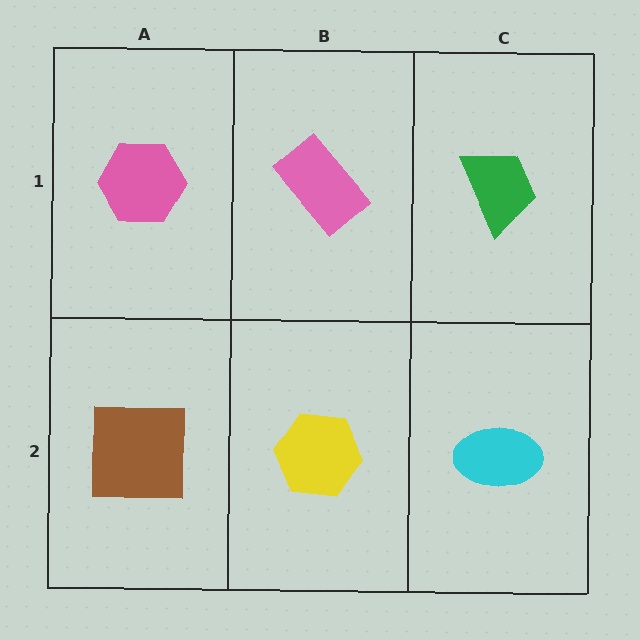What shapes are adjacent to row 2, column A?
A pink hexagon (row 1, column A), a yellow hexagon (row 2, column B).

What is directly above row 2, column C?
A green trapezoid.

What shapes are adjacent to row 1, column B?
A yellow hexagon (row 2, column B), a pink hexagon (row 1, column A), a green trapezoid (row 1, column C).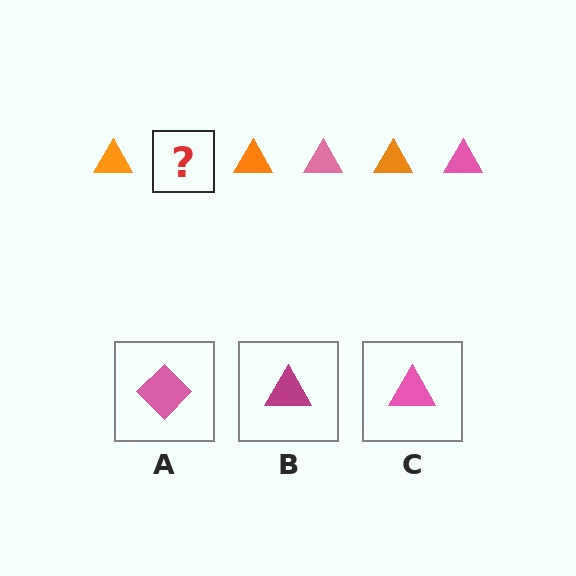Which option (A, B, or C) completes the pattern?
C.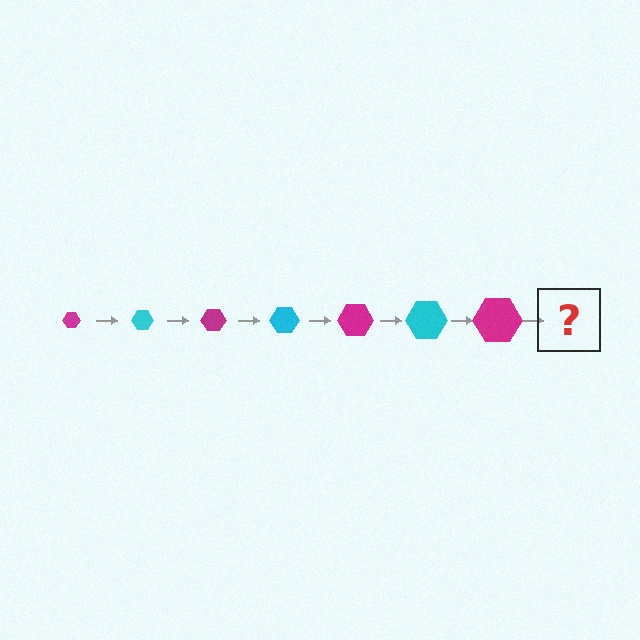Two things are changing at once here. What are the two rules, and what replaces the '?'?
The two rules are that the hexagon grows larger each step and the color cycles through magenta and cyan. The '?' should be a cyan hexagon, larger than the previous one.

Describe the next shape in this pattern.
It should be a cyan hexagon, larger than the previous one.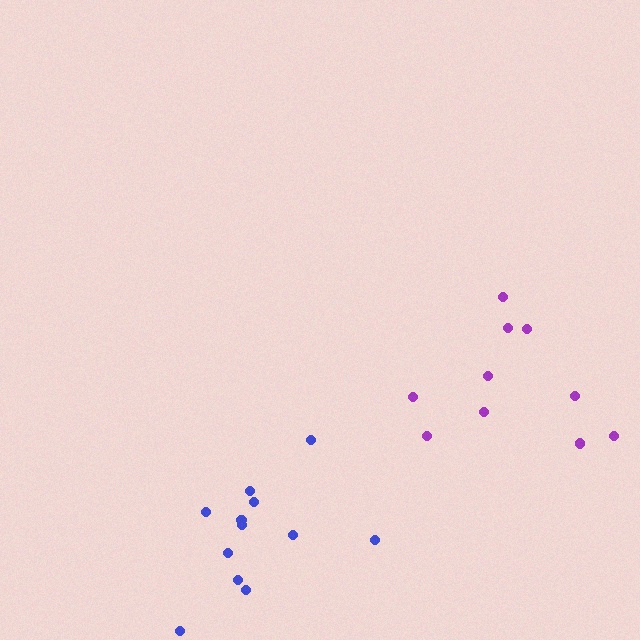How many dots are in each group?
Group 1: 12 dots, Group 2: 10 dots (22 total).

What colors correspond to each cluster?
The clusters are colored: blue, purple.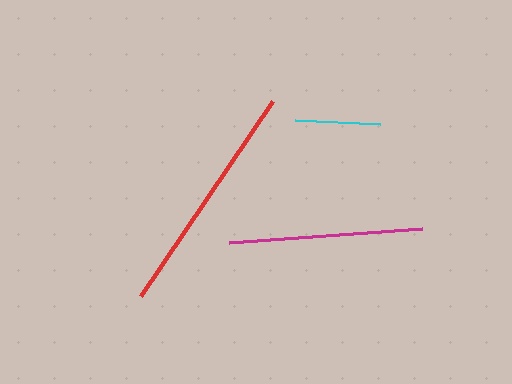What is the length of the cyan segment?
The cyan segment is approximately 85 pixels long.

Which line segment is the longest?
The red line is the longest at approximately 236 pixels.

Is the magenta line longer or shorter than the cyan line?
The magenta line is longer than the cyan line.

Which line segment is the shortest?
The cyan line is the shortest at approximately 85 pixels.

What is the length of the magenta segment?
The magenta segment is approximately 194 pixels long.